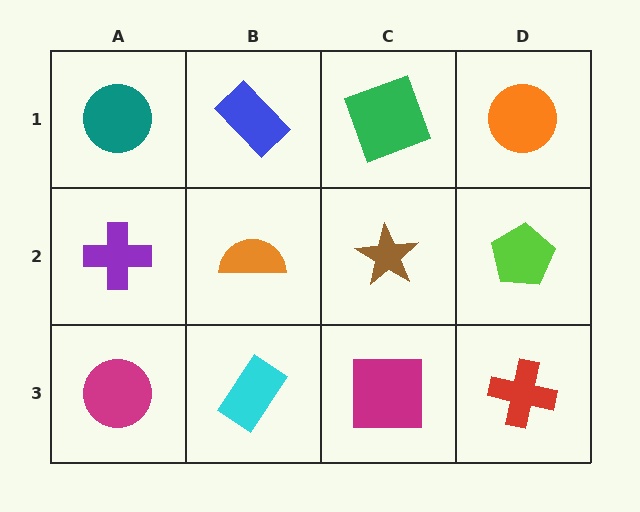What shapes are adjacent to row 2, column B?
A blue rectangle (row 1, column B), a cyan rectangle (row 3, column B), a purple cross (row 2, column A), a brown star (row 2, column C).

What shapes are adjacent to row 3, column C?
A brown star (row 2, column C), a cyan rectangle (row 3, column B), a red cross (row 3, column D).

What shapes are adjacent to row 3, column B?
An orange semicircle (row 2, column B), a magenta circle (row 3, column A), a magenta square (row 3, column C).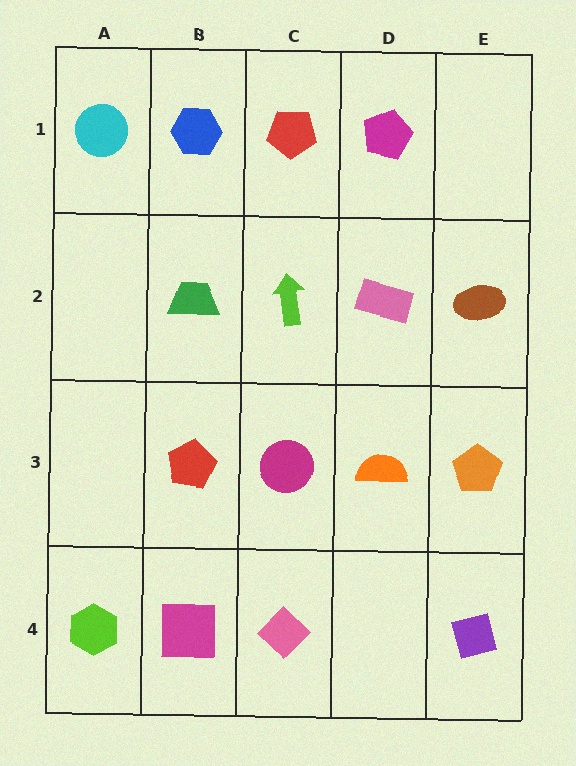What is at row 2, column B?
A green trapezoid.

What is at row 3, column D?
An orange semicircle.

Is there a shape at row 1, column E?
No, that cell is empty.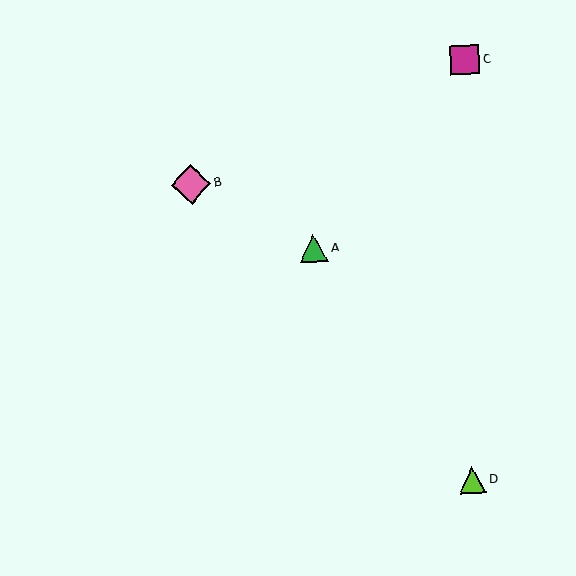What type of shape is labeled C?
Shape C is a magenta square.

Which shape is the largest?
The pink diamond (labeled B) is the largest.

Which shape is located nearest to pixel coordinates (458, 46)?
The magenta square (labeled C) at (465, 60) is nearest to that location.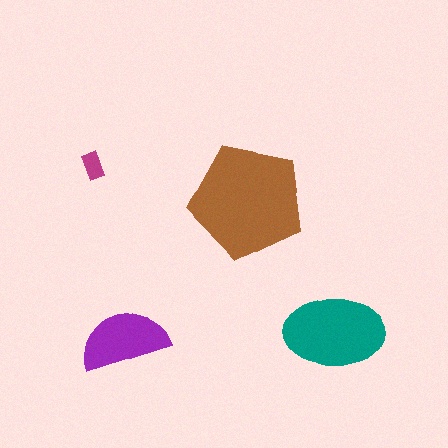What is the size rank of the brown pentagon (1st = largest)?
1st.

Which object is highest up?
The magenta rectangle is topmost.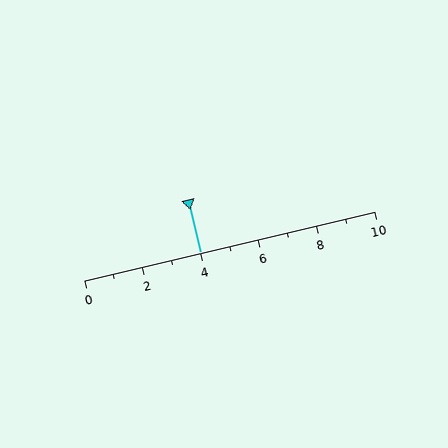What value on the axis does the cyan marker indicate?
The marker indicates approximately 4.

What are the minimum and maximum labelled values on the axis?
The axis runs from 0 to 10.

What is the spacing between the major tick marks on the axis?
The major ticks are spaced 2 apart.